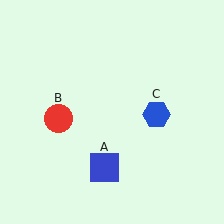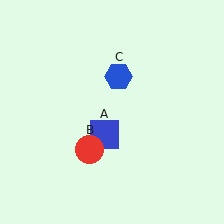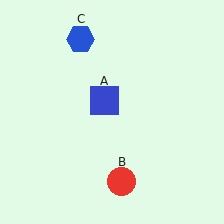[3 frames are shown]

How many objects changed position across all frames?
3 objects changed position: blue square (object A), red circle (object B), blue hexagon (object C).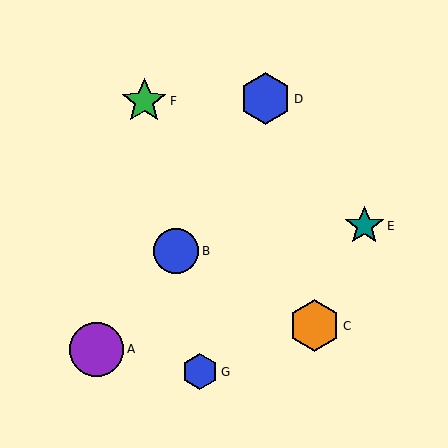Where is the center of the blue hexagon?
The center of the blue hexagon is at (200, 372).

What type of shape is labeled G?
Shape G is a blue hexagon.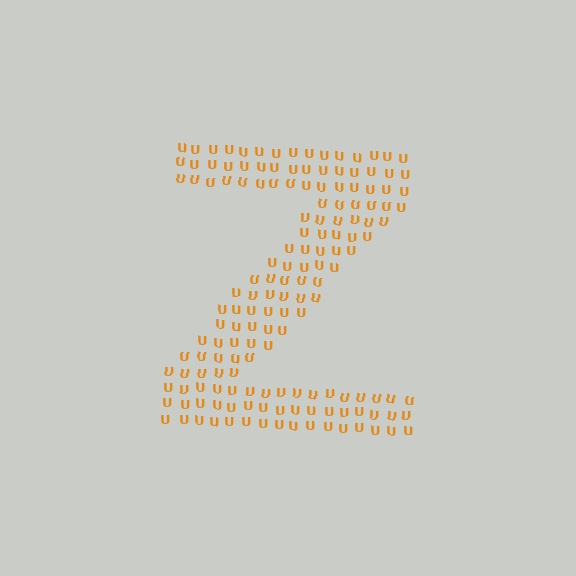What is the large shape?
The large shape is the letter Z.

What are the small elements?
The small elements are letter U's.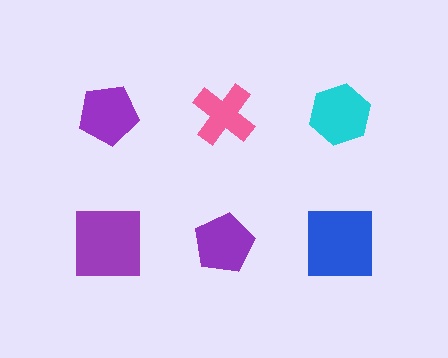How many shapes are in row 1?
3 shapes.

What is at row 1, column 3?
A cyan hexagon.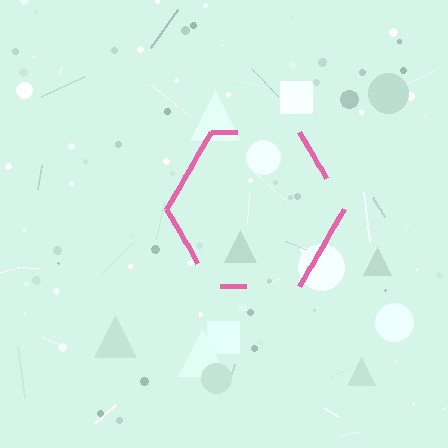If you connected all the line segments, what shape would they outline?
They would outline a hexagon.